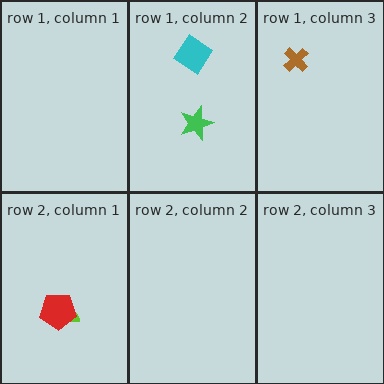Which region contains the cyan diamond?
The row 1, column 2 region.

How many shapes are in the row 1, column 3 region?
1.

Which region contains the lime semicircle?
The row 2, column 1 region.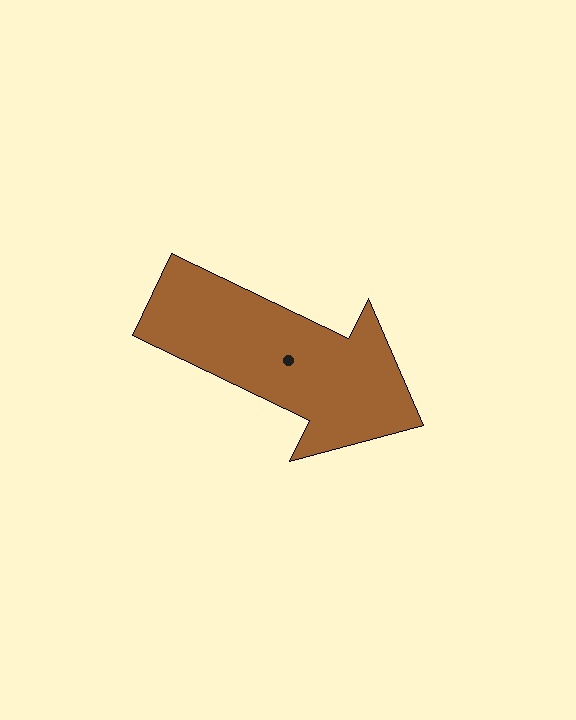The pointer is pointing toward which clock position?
Roughly 4 o'clock.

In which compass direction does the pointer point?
Southeast.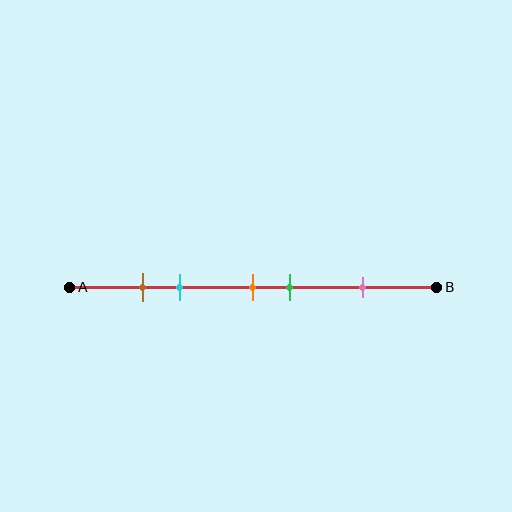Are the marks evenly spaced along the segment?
No, the marks are not evenly spaced.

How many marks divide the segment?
There are 5 marks dividing the segment.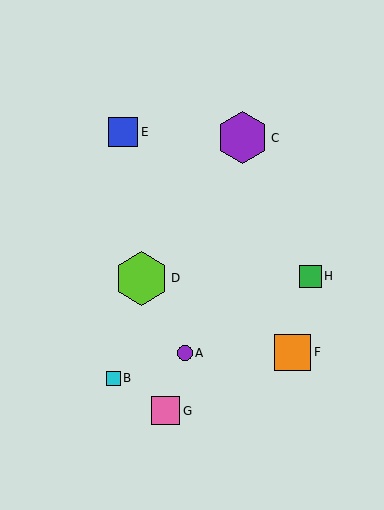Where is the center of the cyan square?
The center of the cyan square is at (113, 378).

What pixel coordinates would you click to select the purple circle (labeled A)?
Click at (185, 353) to select the purple circle A.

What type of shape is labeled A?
Shape A is a purple circle.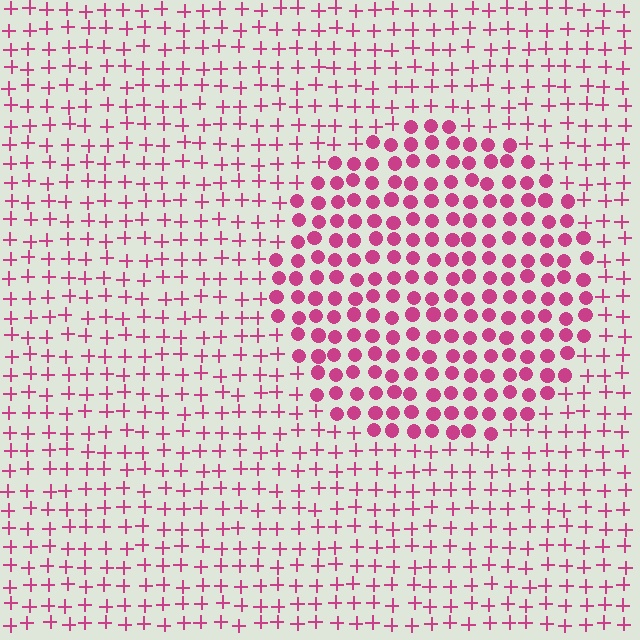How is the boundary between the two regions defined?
The boundary is defined by a change in element shape: circles inside vs. plus signs outside. All elements share the same color and spacing.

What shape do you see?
I see a circle.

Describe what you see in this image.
The image is filled with small magenta elements arranged in a uniform grid. A circle-shaped region contains circles, while the surrounding area contains plus signs. The boundary is defined purely by the change in element shape.